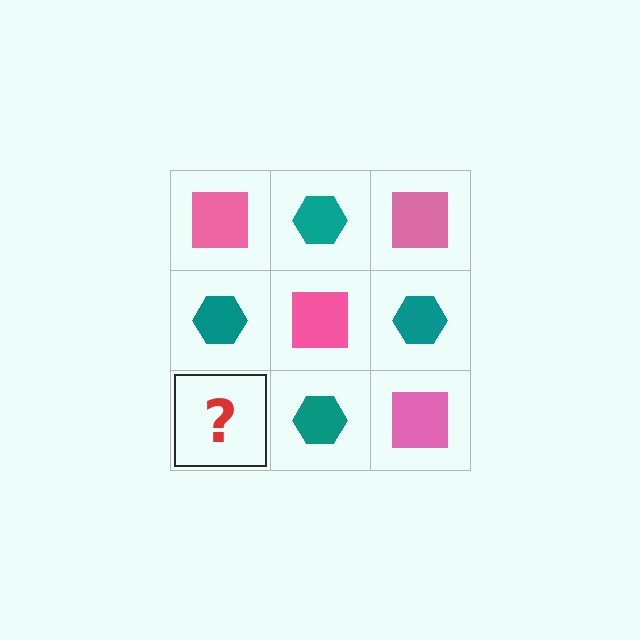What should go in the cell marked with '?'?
The missing cell should contain a pink square.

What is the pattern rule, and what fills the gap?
The rule is that it alternates pink square and teal hexagon in a checkerboard pattern. The gap should be filled with a pink square.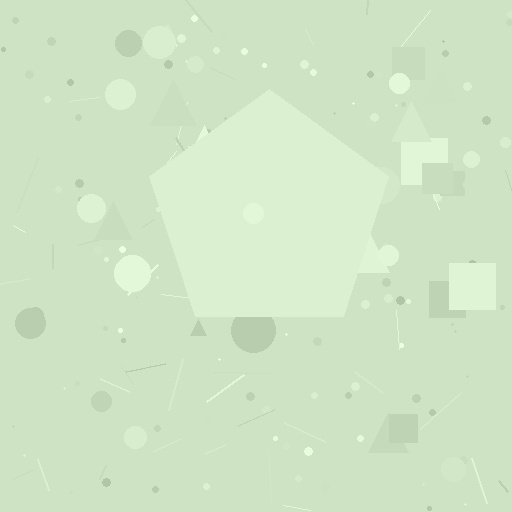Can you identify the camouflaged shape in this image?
The camouflaged shape is a pentagon.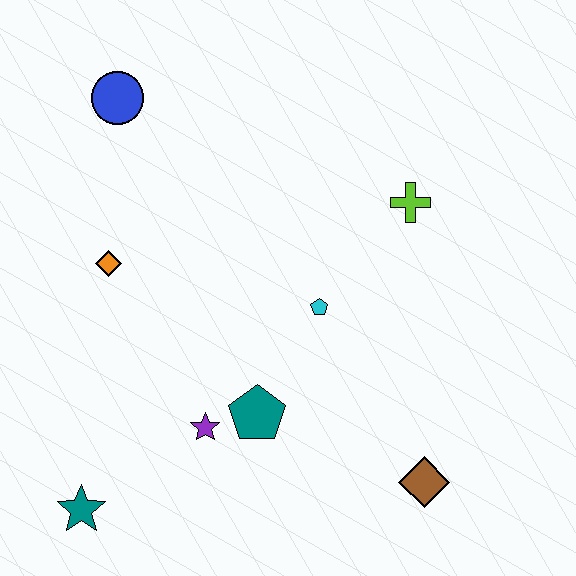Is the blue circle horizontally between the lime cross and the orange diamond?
Yes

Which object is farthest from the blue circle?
The brown diamond is farthest from the blue circle.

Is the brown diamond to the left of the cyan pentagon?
No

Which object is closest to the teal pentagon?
The purple star is closest to the teal pentagon.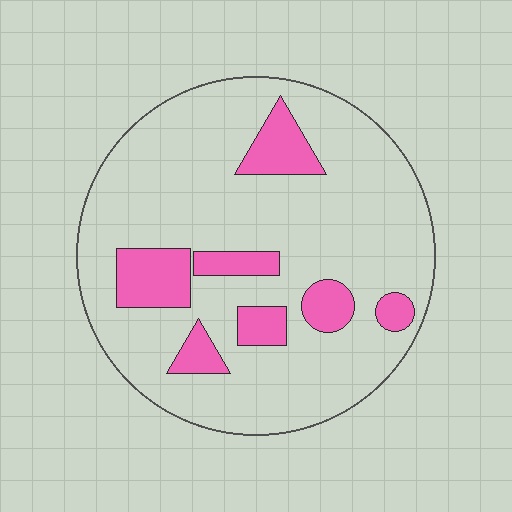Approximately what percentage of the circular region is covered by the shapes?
Approximately 20%.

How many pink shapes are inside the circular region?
7.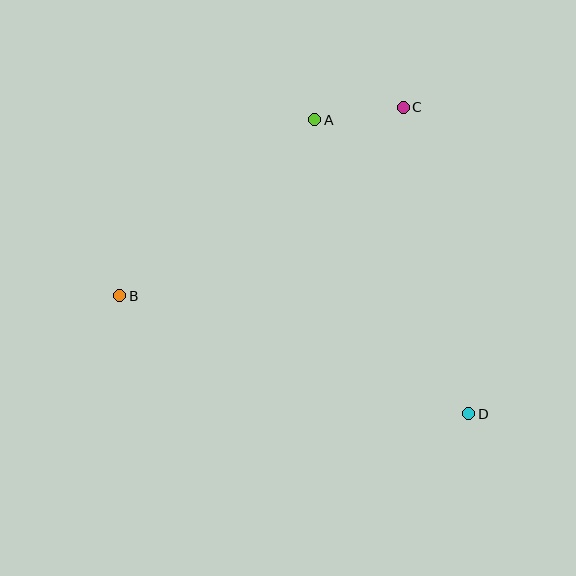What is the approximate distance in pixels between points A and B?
The distance between A and B is approximately 263 pixels.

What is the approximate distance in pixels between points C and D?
The distance between C and D is approximately 314 pixels.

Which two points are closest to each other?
Points A and C are closest to each other.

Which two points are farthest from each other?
Points B and D are farthest from each other.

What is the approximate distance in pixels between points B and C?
The distance between B and C is approximately 341 pixels.